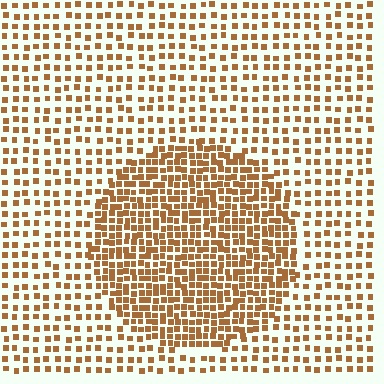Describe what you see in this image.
The image contains small brown elements arranged at two different densities. A circle-shaped region is visible where the elements are more densely packed than the surrounding area.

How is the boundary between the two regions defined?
The boundary is defined by a change in element density (approximately 2.1x ratio). All elements are the same color, size, and shape.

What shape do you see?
I see a circle.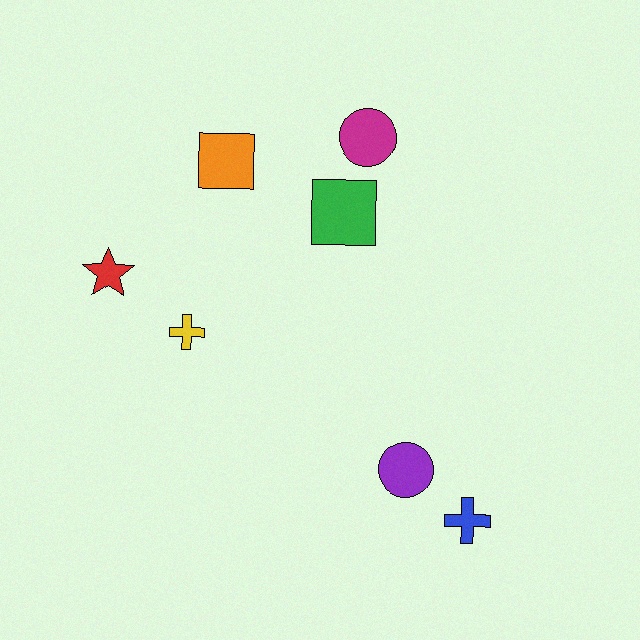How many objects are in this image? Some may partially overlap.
There are 7 objects.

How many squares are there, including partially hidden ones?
There are 2 squares.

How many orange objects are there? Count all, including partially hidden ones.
There is 1 orange object.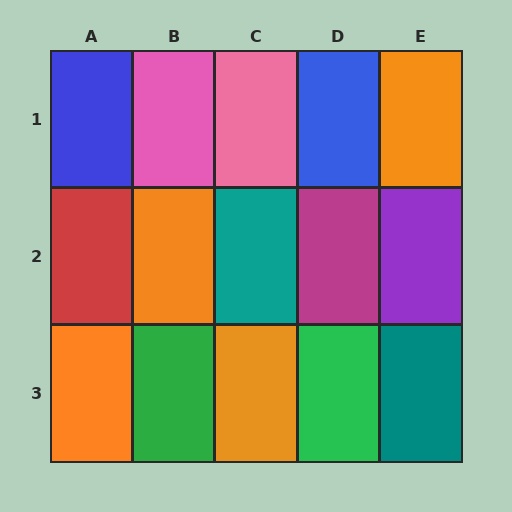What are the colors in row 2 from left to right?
Red, orange, teal, magenta, purple.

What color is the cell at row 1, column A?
Blue.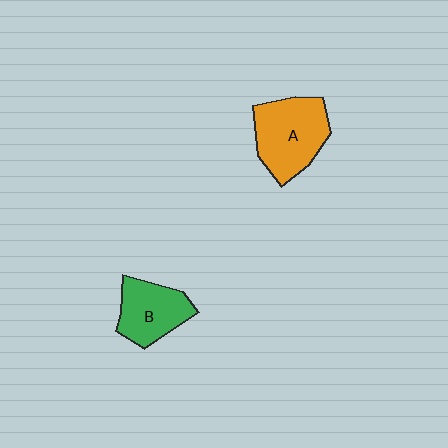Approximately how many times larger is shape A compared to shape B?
Approximately 1.3 times.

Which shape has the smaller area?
Shape B (green).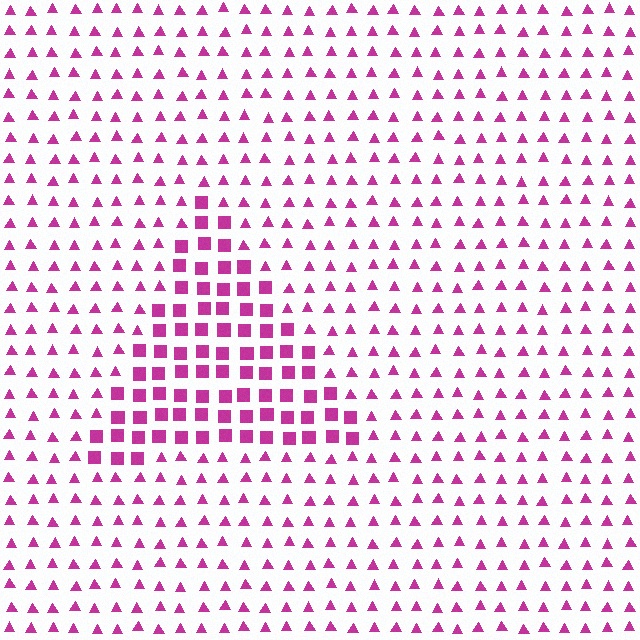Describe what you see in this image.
The image is filled with small magenta elements arranged in a uniform grid. A triangle-shaped region contains squares, while the surrounding area contains triangles. The boundary is defined purely by the change in element shape.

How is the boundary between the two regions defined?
The boundary is defined by a change in element shape: squares inside vs. triangles outside. All elements share the same color and spacing.